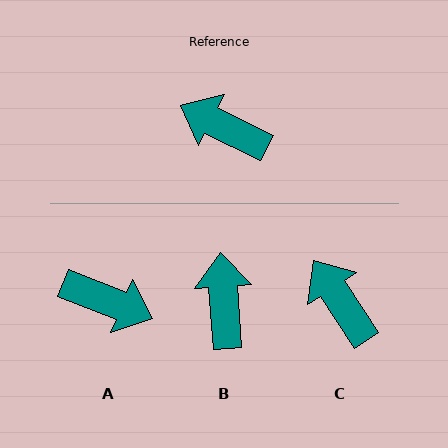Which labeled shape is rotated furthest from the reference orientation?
A, about 175 degrees away.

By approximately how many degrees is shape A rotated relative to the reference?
Approximately 175 degrees clockwise.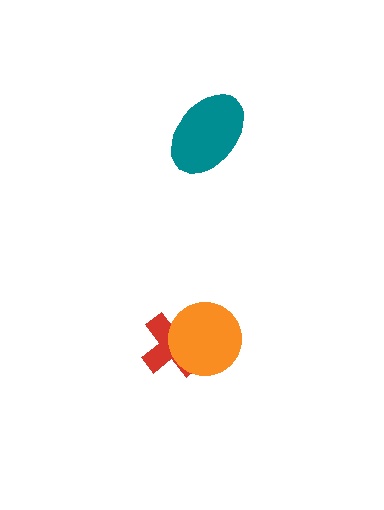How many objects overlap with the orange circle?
1 object overlaps with the orange circle.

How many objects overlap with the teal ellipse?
0 objects overlap with the teal ellipse.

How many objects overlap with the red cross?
1 object overlaps with the red cross.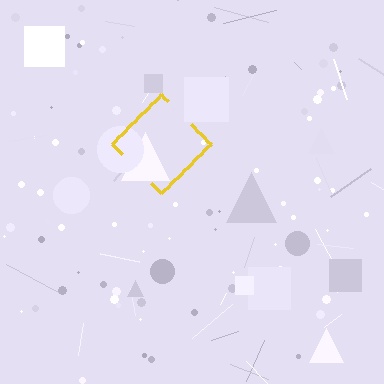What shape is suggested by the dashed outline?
The dashed outline suggests a diamond.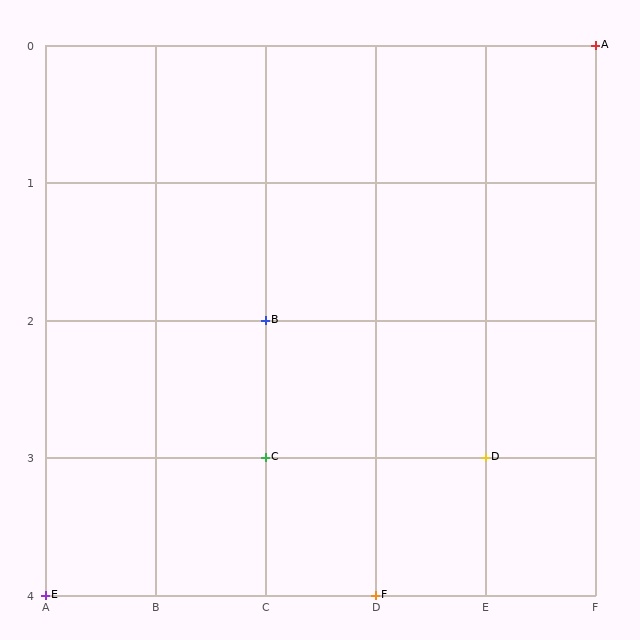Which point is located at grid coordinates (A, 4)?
Point E is at (A, 4).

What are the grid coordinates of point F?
Point F is at grid coordinates (D, 4).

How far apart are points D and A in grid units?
Points D and A are 1 column and 3 rows apart (about 3.2 grid units diagonally).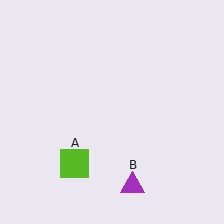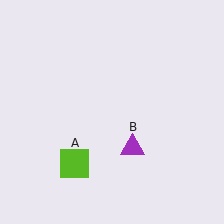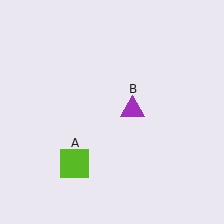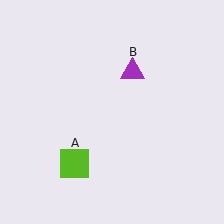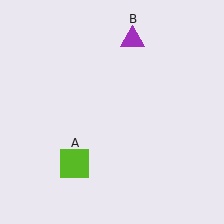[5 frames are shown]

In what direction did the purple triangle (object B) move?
The purple triangle (object B) moved up.